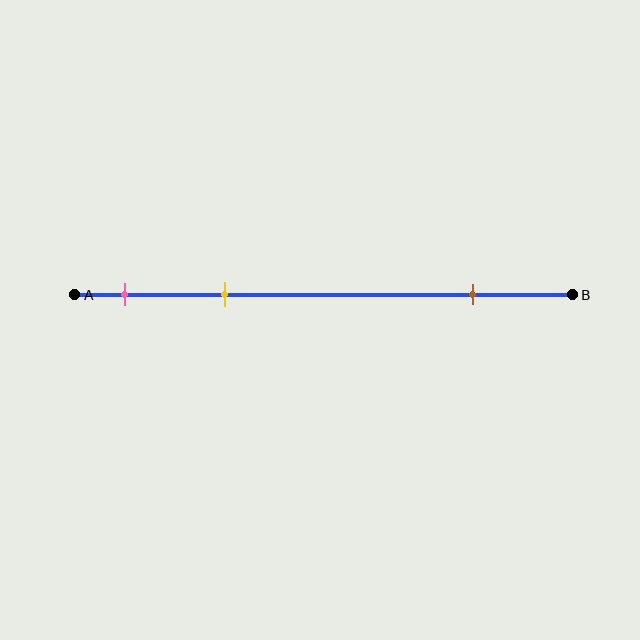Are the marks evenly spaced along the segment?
No, the marks are not evenly spaced.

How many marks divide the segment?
There are 3 marks dividing the segment.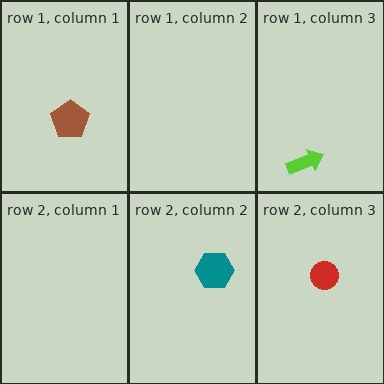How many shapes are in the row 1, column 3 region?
1.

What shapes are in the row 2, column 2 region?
The teal hexagon.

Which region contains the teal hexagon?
The row 2, column 2 region.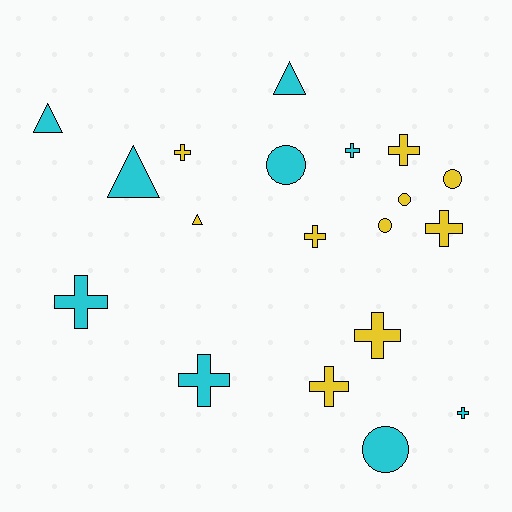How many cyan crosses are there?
There are 4 cyan crosses.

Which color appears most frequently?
Yellow, with 10 objects.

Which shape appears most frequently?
Cross, with 10 objects.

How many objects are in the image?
There are 19 objects.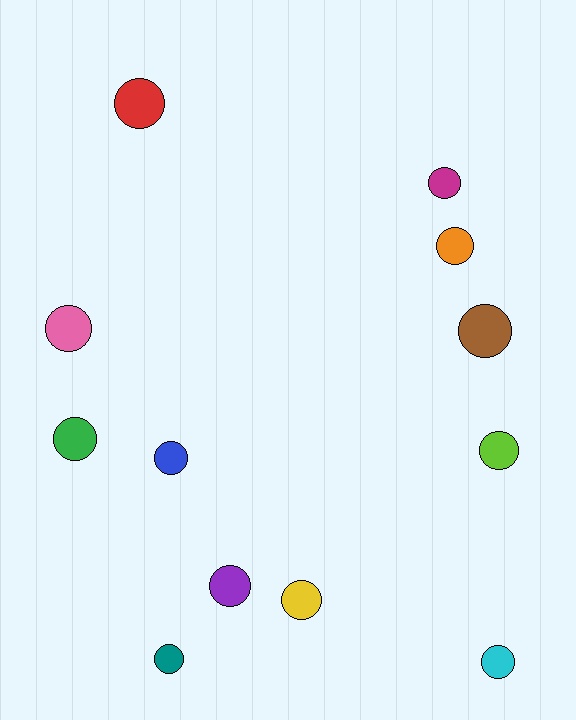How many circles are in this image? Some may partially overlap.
There are 12 circles.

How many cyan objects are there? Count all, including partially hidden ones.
There is 1 cyan object.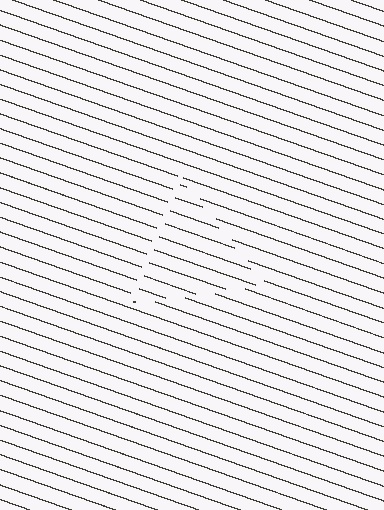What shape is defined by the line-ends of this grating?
An illusory triangle. The interior of the shape contains the same grating, shifted by half a period — the contour is defined by the phase discontinuity where line-ends from the inner and outer gratings abut.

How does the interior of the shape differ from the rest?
The interior of the shape contains the same grating, shifted by half a period — the contour is defined by the phase discontinuity where line-ends from the inner and outer gratings abut.